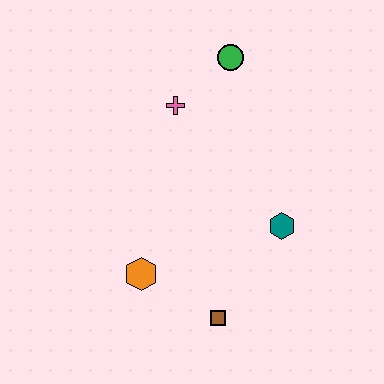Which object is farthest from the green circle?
The brown square is farthest from the green circle.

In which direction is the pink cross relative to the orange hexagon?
The pink cross is above the orange hexagon.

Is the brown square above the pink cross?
No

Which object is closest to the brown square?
The orange hexagon is closest to the brown square.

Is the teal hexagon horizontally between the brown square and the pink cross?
No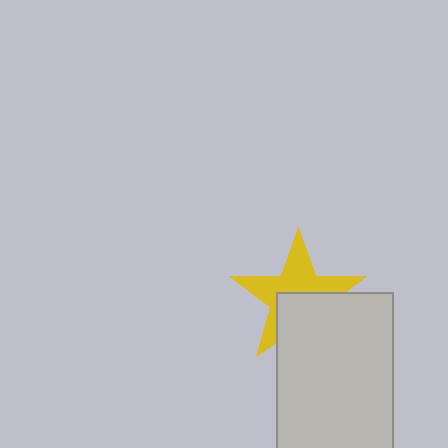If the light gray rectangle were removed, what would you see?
You would see the complete yellow star.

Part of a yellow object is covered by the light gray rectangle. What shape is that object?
It is a star.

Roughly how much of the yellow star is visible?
About half of it is visible (roughly 56%).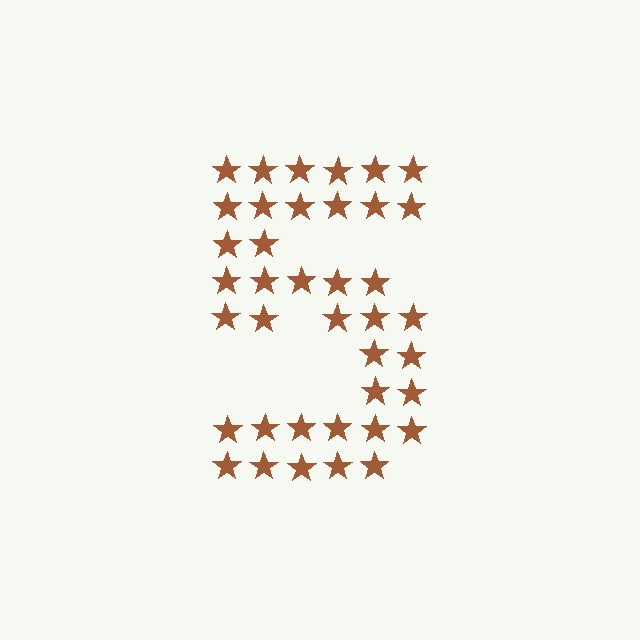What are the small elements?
The small elements are stars.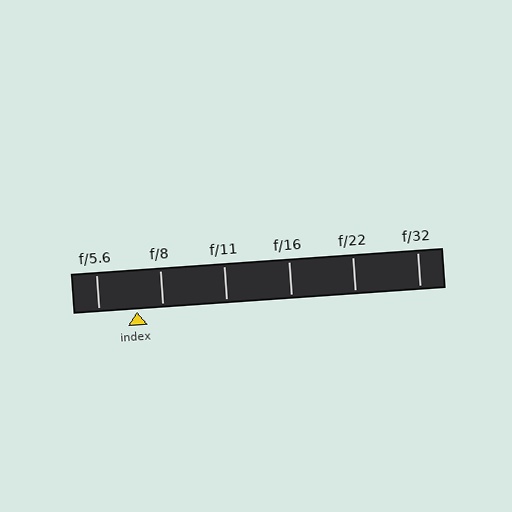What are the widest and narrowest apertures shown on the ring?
The widest aperture shown is f/5.6 and the narrowest is f/32.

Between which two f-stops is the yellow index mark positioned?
The index mark is between f/5.6 and f/8.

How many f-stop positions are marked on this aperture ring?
There are 6 f-stop positions marked.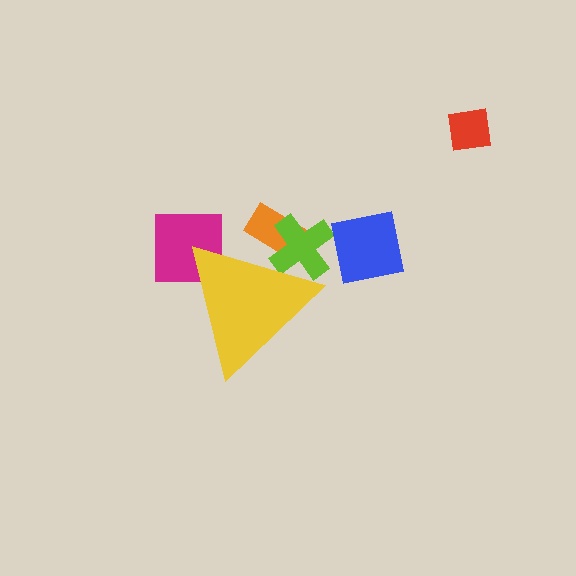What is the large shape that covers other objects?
A yellow triangle.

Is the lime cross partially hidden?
Yes, the lime cross is partially hidden behind the yellow triangle.